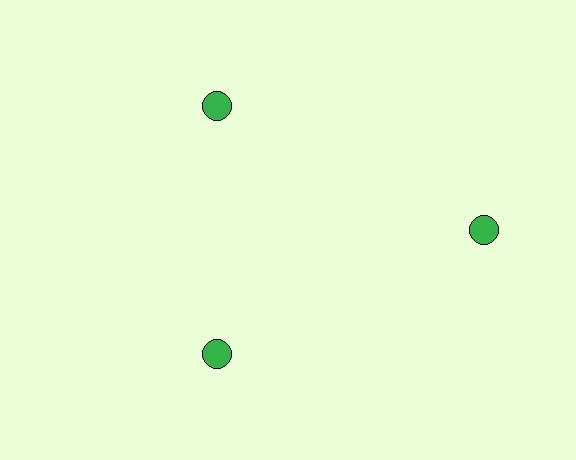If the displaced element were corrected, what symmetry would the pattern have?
It would have 3-fold rotational symmetry — the pattern would map onto itself every 120 degrees.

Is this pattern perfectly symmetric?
No. The 3 green circles are arranged in a ring, but one element near the 3 o'clock position is pushed outward from the center, breaking the 3-fold rotational symmetry.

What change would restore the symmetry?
The symmetry would be restored by moving it inward, back onto the ring so that all 3 circles sit at equal angles and equal distance from the center.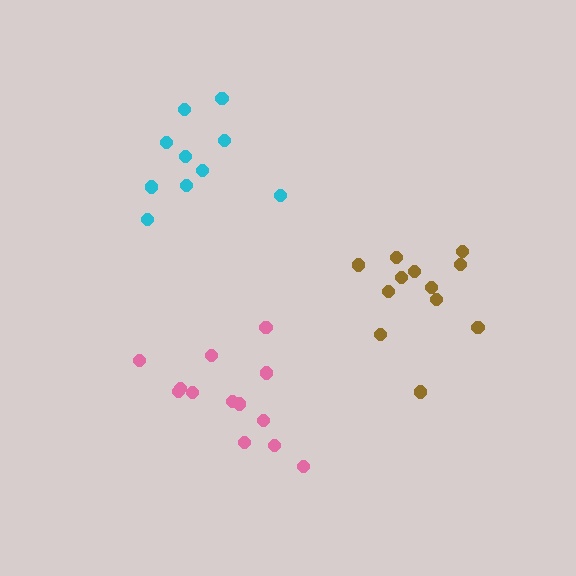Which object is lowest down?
The pink cluster is bottommost.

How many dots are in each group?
Group 1: 10 dots, Group 2: 12 dots, Group 3: 13 dots (35 total).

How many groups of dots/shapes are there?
There are 3 groups.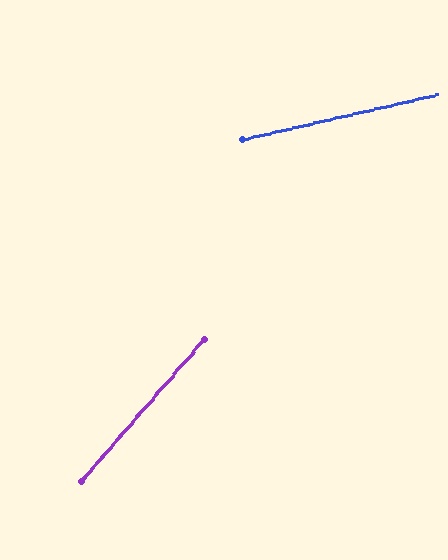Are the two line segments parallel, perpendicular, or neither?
Neither parallel nor perpendicular — they differ by about 36°.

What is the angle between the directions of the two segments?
Approximately 36 degrees.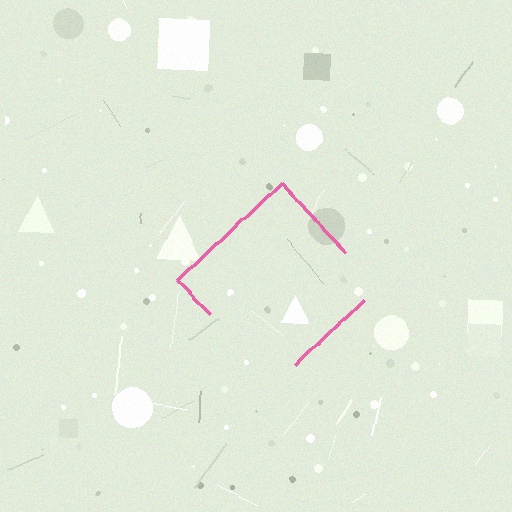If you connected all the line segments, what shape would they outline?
They would outline a diamond.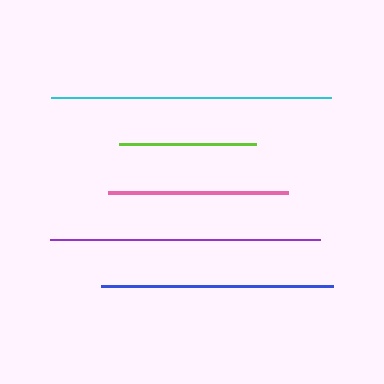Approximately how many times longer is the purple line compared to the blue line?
The purple line is approximately 1.2 times the length of the blue line.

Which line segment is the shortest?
The lime line is the shortest at approximately 138 pixels.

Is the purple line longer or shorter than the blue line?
The purple line is longer than the blue line.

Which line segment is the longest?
The cyan line is the longest at approximately 280 pixels.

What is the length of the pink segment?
The pink segment is approximately 180 pixels long.